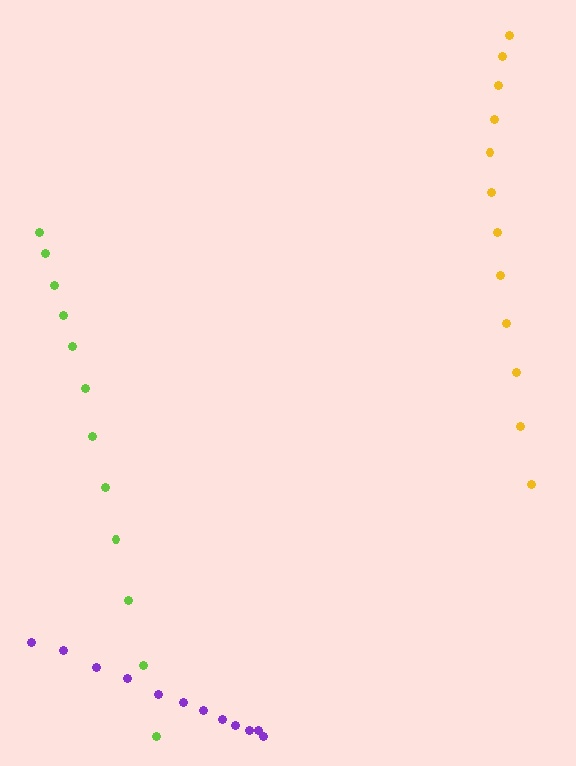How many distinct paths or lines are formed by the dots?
There are 3 distinct paths.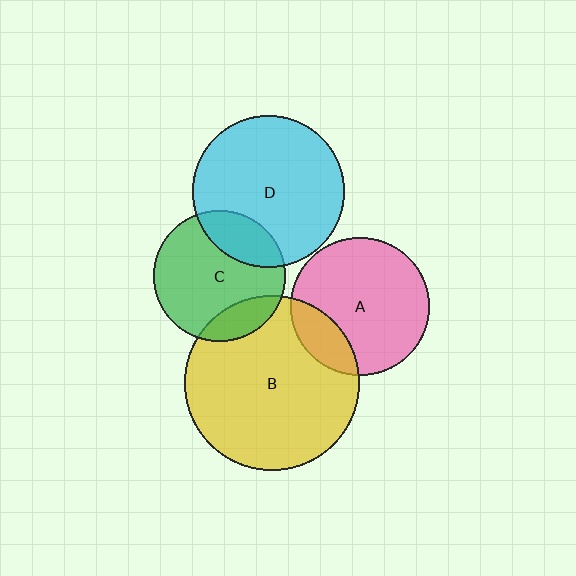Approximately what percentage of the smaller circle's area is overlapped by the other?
Approximately 15%.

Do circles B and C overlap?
Yes.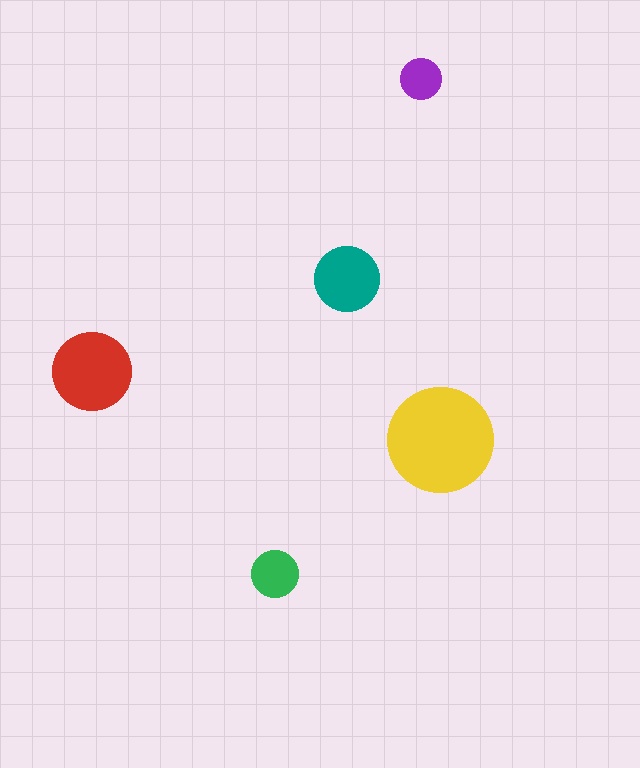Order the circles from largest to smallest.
the yellow one, the red one, the teal one, the green one, the purple one.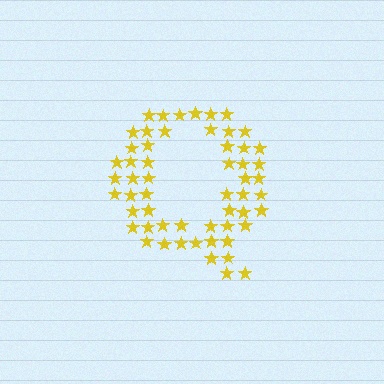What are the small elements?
The small elements are stars.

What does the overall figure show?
The overall figure shows the letter Q.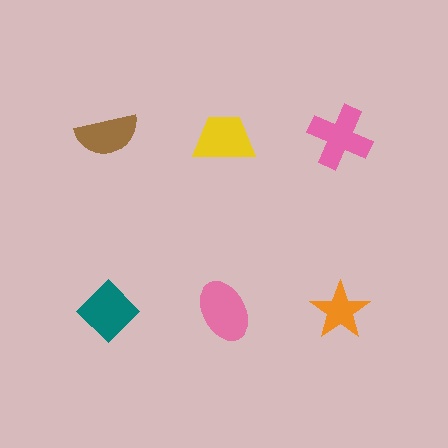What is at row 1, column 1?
A brown semicircle.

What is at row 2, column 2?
A pink ellipse.